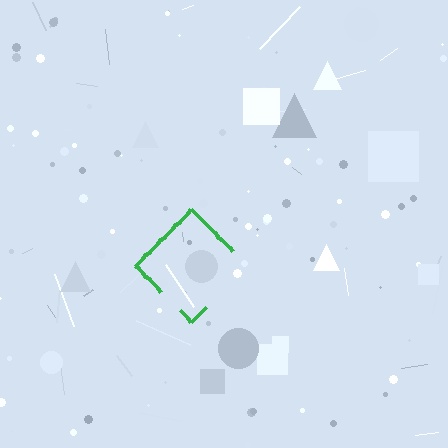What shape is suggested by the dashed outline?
The dashed outline suggests a diamond.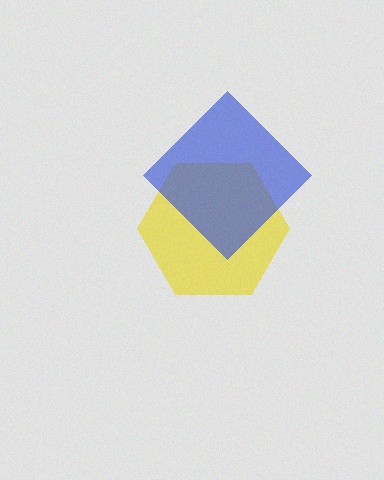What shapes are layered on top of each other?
The layered shapes are: a yellow hexagon, a blue diamond.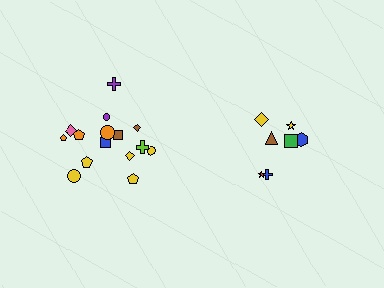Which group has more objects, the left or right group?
The left group.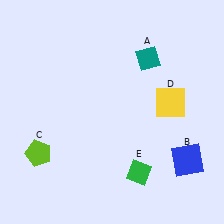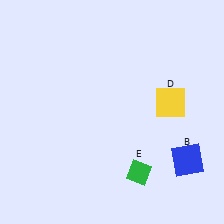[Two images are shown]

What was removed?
The teal diamond (A), the lime pentagon (C) were removed in Image 2.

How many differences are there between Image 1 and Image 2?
There are 2 differences between the two images.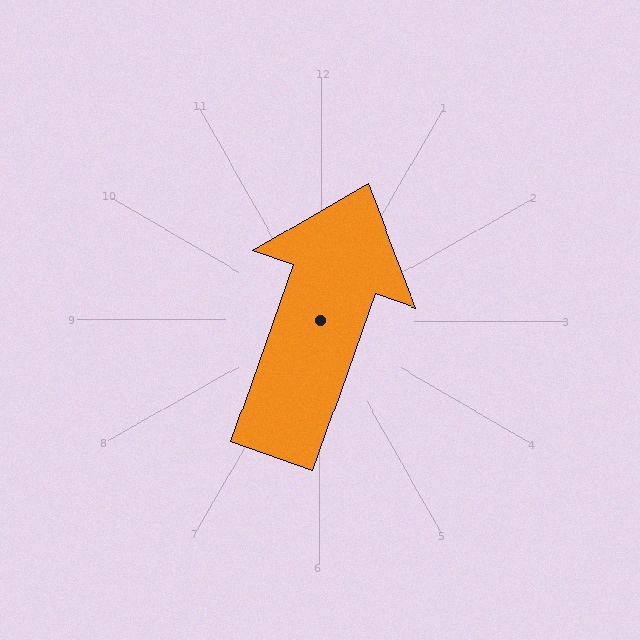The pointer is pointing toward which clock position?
Roughly 1 o'clock.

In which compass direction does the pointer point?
North.